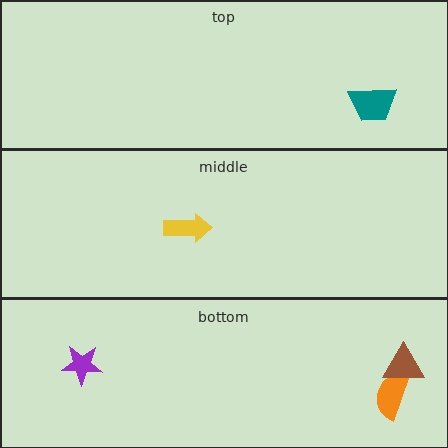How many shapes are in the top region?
1.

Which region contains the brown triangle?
The bottom region.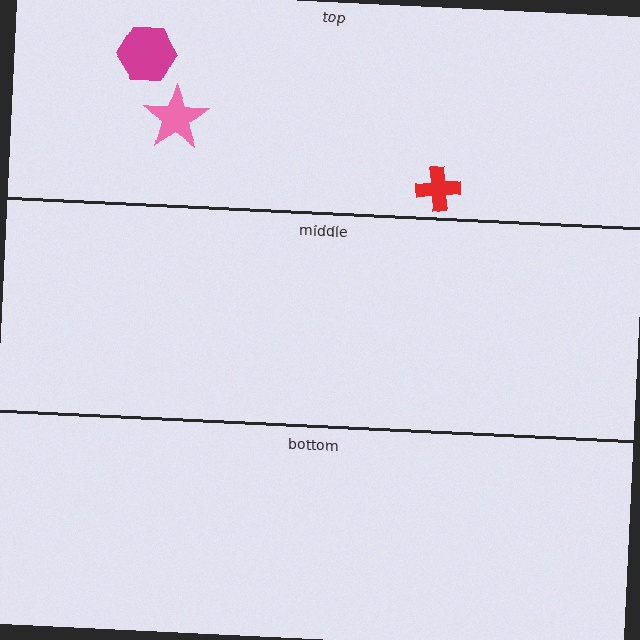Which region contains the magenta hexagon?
The top region.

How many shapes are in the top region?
3.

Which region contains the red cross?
The top region.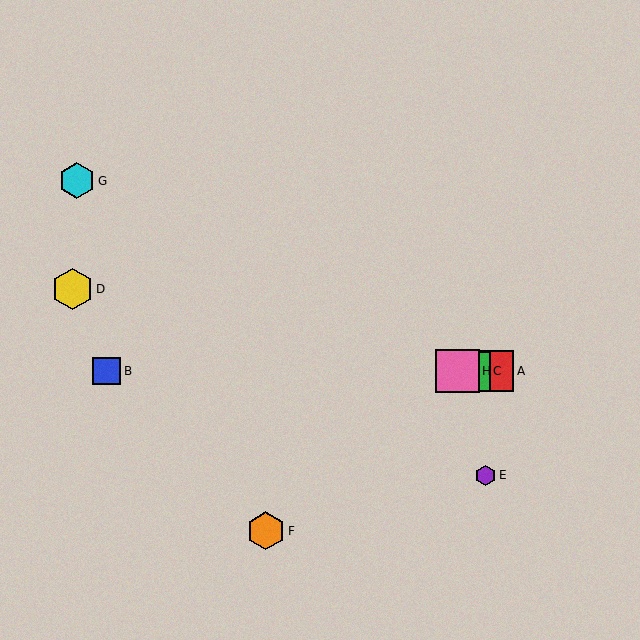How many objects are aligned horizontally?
4 objects (A, B, C, H) are aligned horizontally.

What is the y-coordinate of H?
Object H is at y≈371.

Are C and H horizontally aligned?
Yes, both are at y≈371.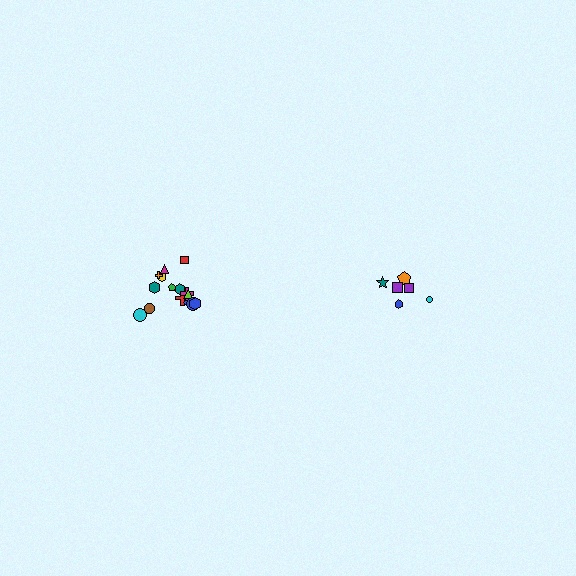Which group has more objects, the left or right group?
The left group.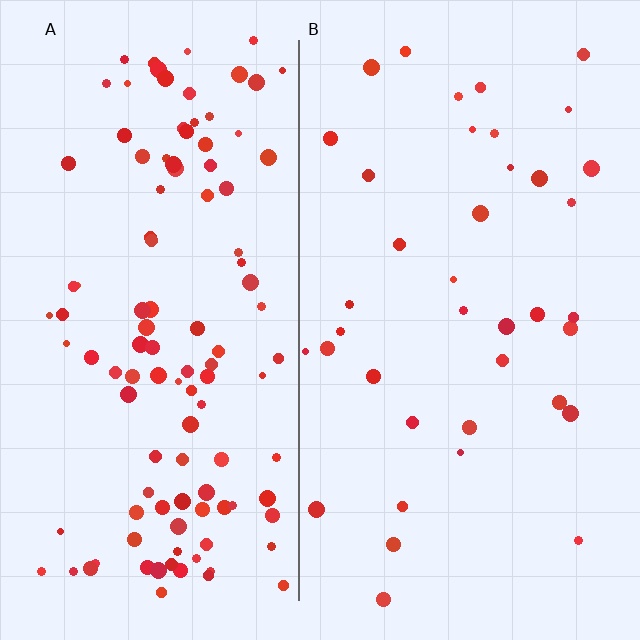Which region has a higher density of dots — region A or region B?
A (the left).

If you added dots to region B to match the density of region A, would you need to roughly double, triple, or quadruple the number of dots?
Approximately triple.